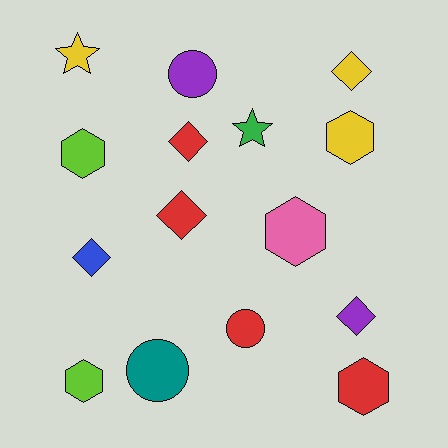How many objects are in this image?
There are 15 objects.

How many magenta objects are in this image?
There are no magenta objects.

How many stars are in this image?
There are 2 stars.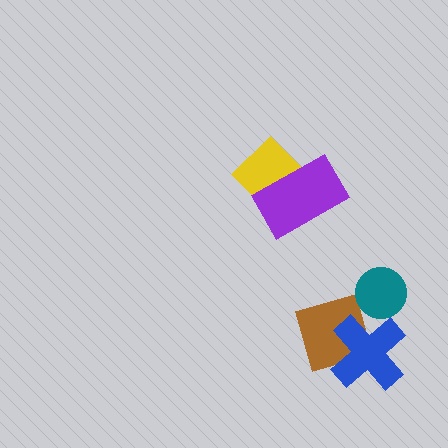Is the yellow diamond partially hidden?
Yes, it is partially covered by another shape.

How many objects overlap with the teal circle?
1 object overlaps with the teal circle.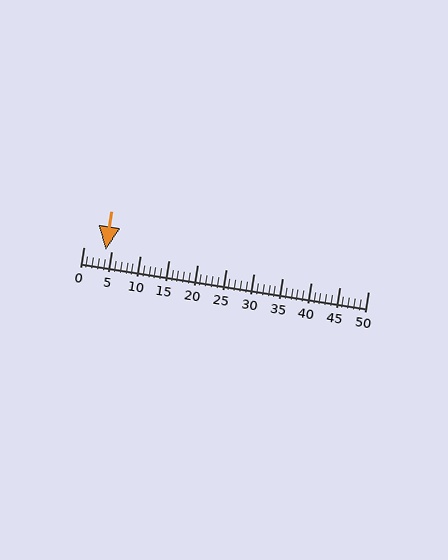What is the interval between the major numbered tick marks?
The major tick marks are spaced 5 units apart.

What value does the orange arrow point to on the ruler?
The orange arrow points to approximately 4.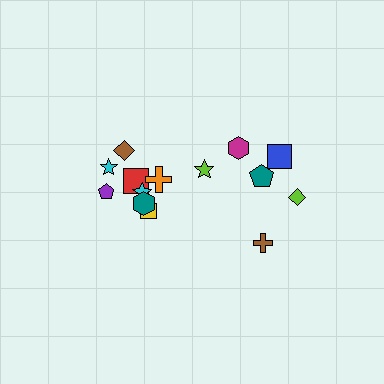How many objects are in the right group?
There are 6 objects.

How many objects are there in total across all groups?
There are 14 objects.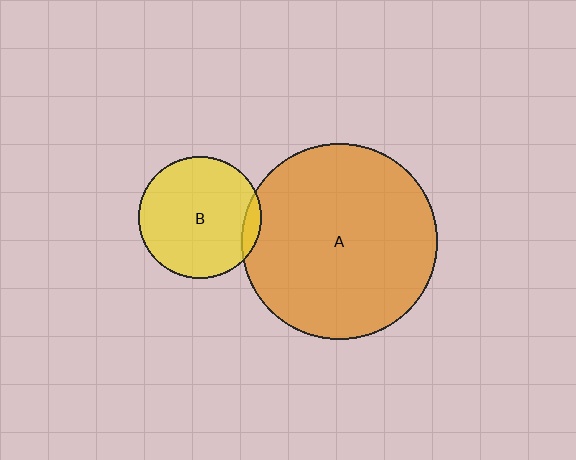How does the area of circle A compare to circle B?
Approximately 2.6 times.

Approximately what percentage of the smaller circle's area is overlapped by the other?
Approximately 5%.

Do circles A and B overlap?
Yes.